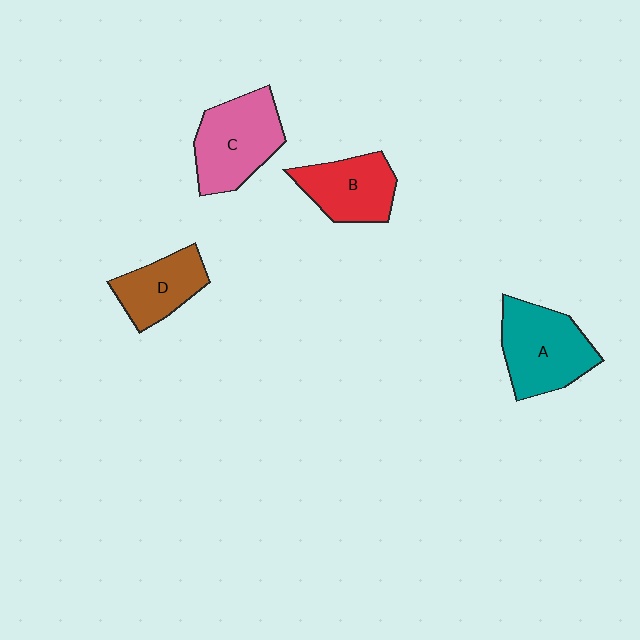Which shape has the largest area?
Shape A (teal).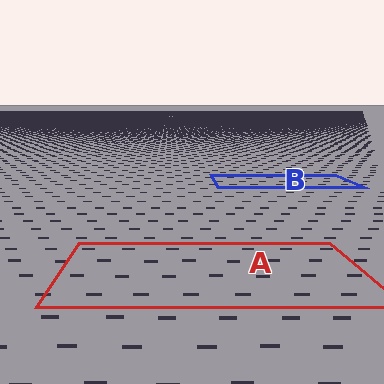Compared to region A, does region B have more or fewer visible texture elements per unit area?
Region B has more texture elements per unit area — they are packed more densely because it is farther away.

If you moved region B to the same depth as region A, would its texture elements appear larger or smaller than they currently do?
They would appear larger. At a closer depth, the same texture elements are projected at a bigger on-screen size.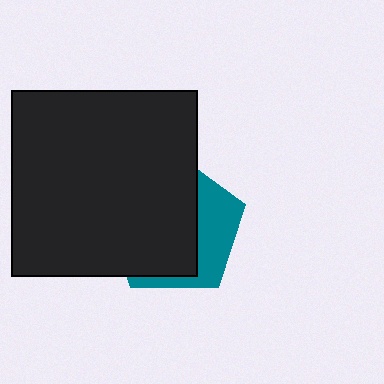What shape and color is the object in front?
The object in front is a black square.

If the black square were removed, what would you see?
You would see the complete teal pentagon.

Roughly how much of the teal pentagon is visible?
A small part of it is visible (roughly 33%).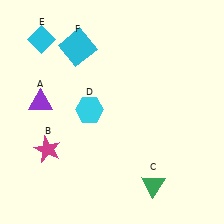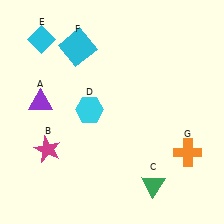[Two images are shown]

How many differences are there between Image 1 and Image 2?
There is 1 difference between the two images.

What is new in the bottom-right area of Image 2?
An orange cross (G) was added in the bottom-right area of Image 2.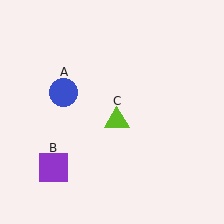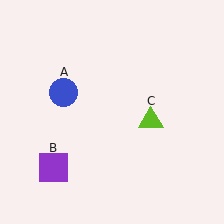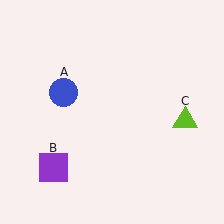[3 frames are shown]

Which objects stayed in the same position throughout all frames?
Blue circle (object A) and purple square (object B) remained stationary.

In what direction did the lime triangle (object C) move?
The lime triangle (object C) moved right.